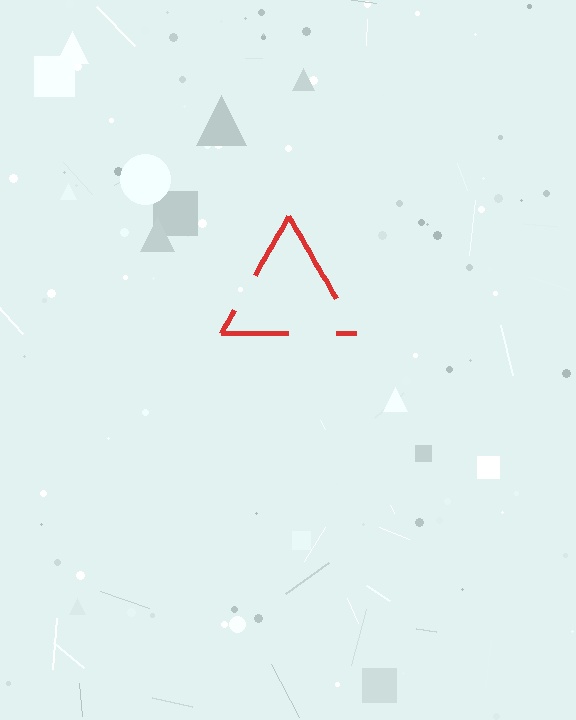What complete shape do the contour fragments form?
The contour fragments form a triangle.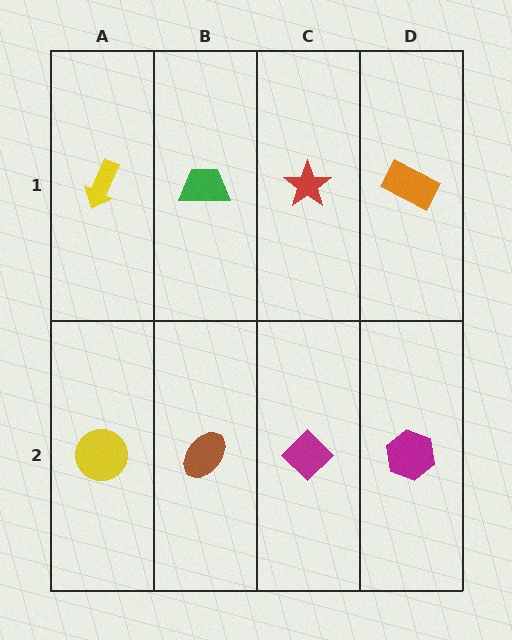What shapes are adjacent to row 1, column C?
A magenta diamond (row 2, column C), a green trapezoid (row 1, column B), an orange rectangle (row 1, column D).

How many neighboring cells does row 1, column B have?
3.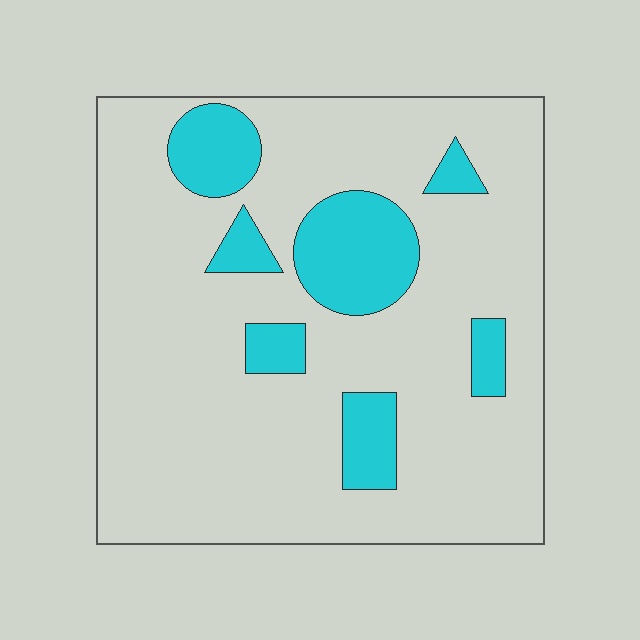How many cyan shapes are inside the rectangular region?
7.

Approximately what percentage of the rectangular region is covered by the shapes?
Approximately 20%.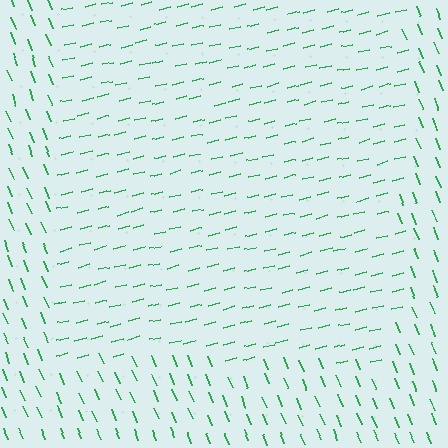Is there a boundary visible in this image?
Yes, there is a texture boundary formed by a change in line orientation.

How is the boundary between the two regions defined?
The boundary is defined purely by a change in line orientation (approximately 82 degrees difference). All lines are the same color and thickness.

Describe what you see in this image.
The image is filled with small green line segments. A rectangle region in the image has lines oriented differently from the surrounding lines, creating a visible texture boundary.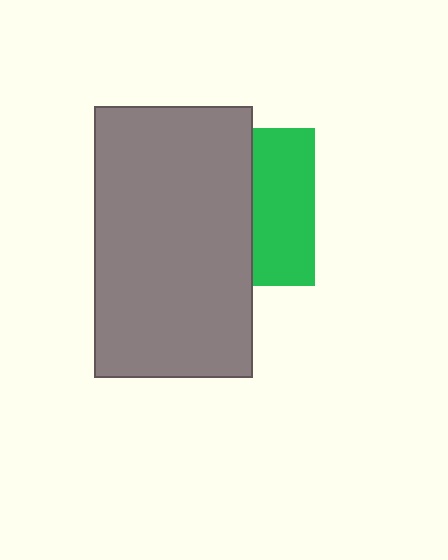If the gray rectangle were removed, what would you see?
You would see the complete green square.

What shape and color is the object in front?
The object in front is a gray rectangle.